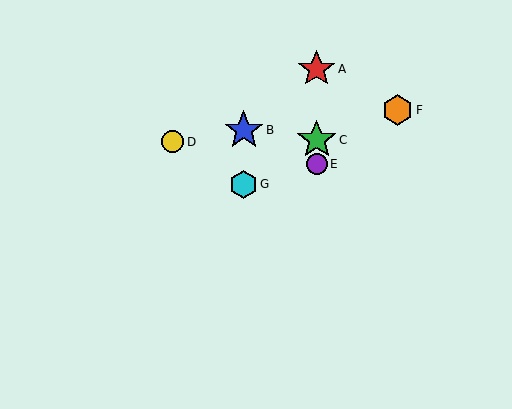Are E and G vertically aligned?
No, E is at x≈317 and G is at x≈243.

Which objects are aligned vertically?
Objects A, C, E are aligned vertically.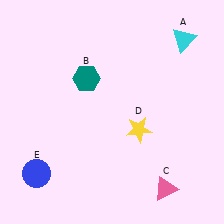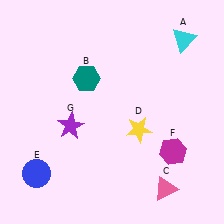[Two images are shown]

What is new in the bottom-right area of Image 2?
A magenta hexagon (F) was added in the bottom-right area of Image 2.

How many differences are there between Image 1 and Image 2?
There are 2 differences between the two images.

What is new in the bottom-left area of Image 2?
A purple star (G) was added in the bottom-left area of Image 2.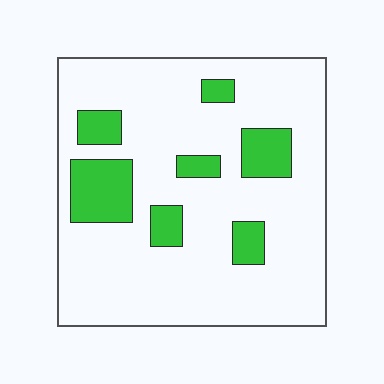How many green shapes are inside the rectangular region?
7.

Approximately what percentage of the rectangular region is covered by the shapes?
Approximately 20%.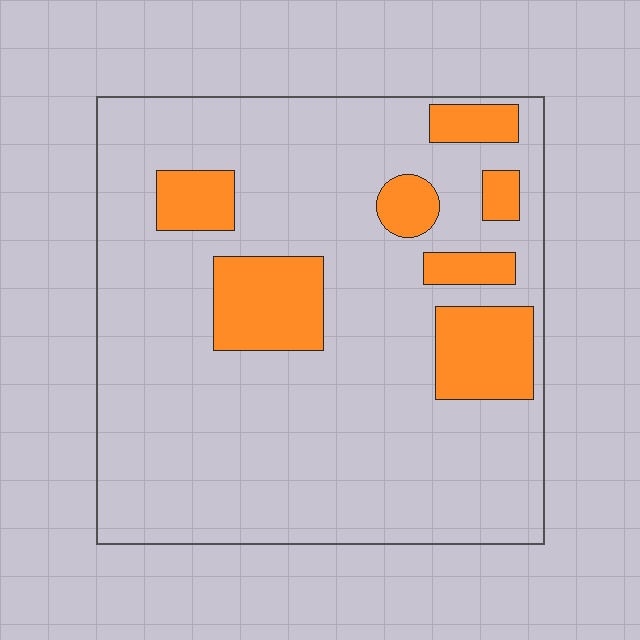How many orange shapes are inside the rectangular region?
7.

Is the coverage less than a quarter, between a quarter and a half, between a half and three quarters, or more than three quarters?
Less than a quarter.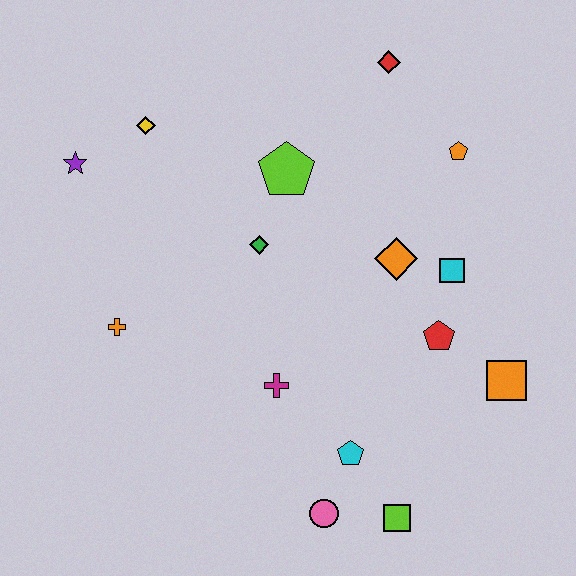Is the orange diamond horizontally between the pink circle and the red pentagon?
Yes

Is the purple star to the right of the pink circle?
No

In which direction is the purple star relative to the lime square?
The purple star is above the lime square.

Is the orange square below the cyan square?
Yes